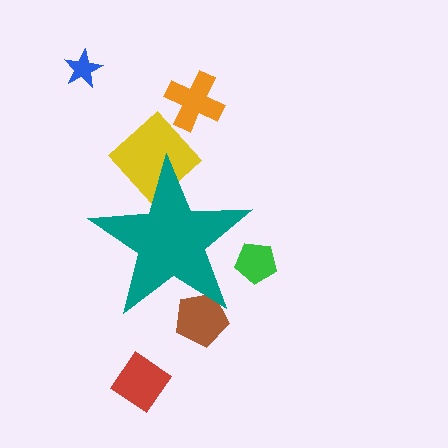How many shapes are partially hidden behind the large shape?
3 shapes are partially hidden.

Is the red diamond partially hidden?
No, the red diamond is fully visible.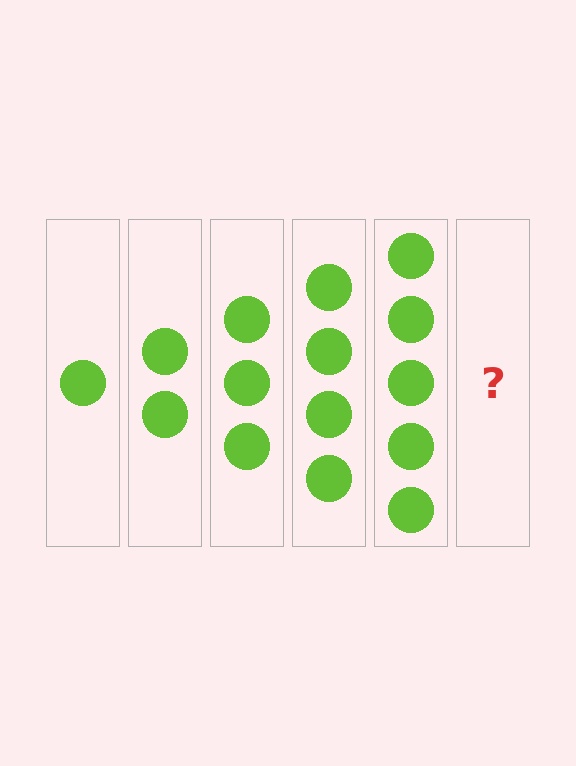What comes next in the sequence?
The next element should be 6 circles.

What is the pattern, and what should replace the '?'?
The pattern is that each step adds one more circle. The '?' should be 6 circles.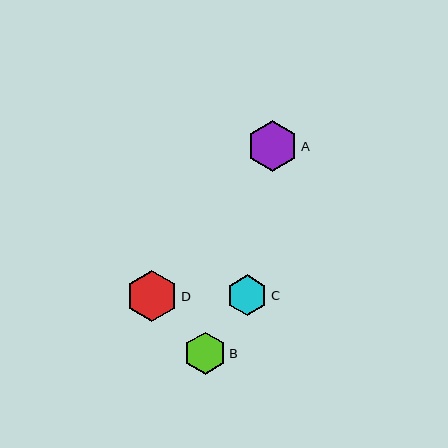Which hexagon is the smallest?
Hexagon C is the smallest with a size of approximately 41 pixels.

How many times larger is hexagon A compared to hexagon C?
Hexagon A is approximately 1.2 times the size of hexagon C.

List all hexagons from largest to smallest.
From largest to smallest: D, A, B, C.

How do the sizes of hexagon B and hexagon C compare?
Hexagon B and hexagon C are approximately the same size.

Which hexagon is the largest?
Hexagon D is the largest with a size of approximately 51 pixels.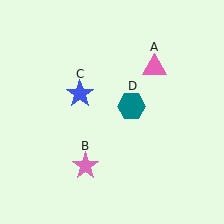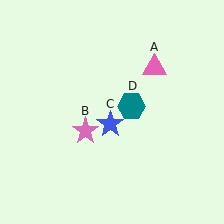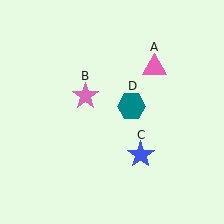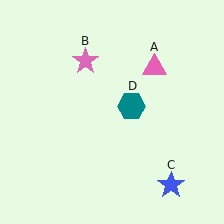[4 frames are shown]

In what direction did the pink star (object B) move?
The pink star (object B) moved up.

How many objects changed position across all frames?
2 objects changed position: pink star (object B), blue star (object C).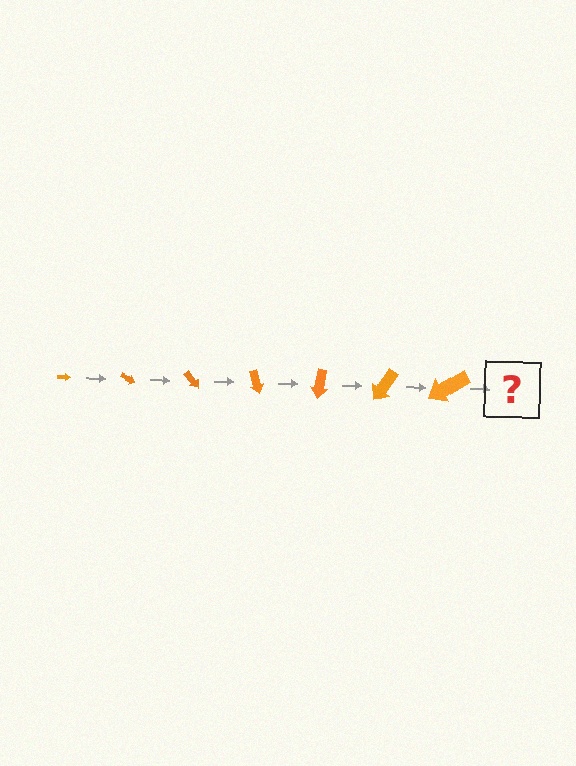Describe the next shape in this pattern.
It should be an arrow, larger than the previous one and rotated 175 degrees from the start.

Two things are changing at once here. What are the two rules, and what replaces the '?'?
The two rules are that the arrow grows larger each step and it rotates 25 degrees each step. The '?' should be an arrow, larger than the previous one and rotated 175 degrees from the start.